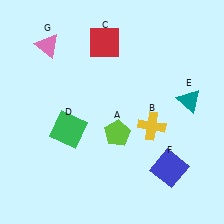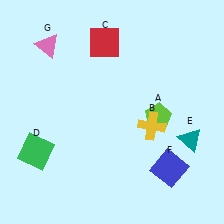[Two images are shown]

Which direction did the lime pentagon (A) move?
The lime pentagon (A) moved right.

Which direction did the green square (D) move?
The green square (D) moved left.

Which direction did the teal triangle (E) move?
The teal triangle (E) moved down.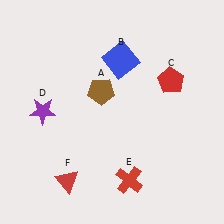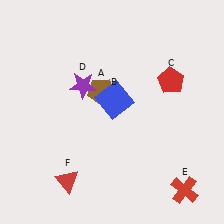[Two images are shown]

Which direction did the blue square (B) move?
The blue square (B) moved down.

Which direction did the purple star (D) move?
The purple star (D) moved right.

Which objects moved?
The objects that moved are: the blue square (B), the purple star (D), the red cross (E).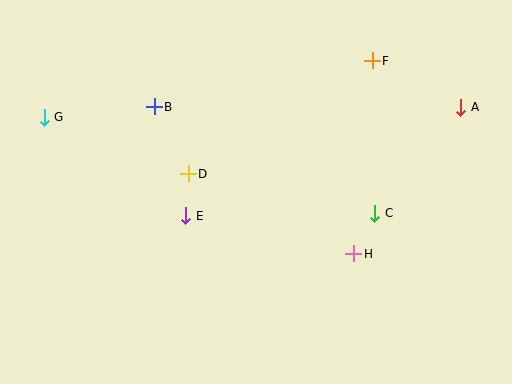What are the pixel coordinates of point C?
Point C is at (375, 213).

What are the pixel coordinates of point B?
Point B is at (154, 107).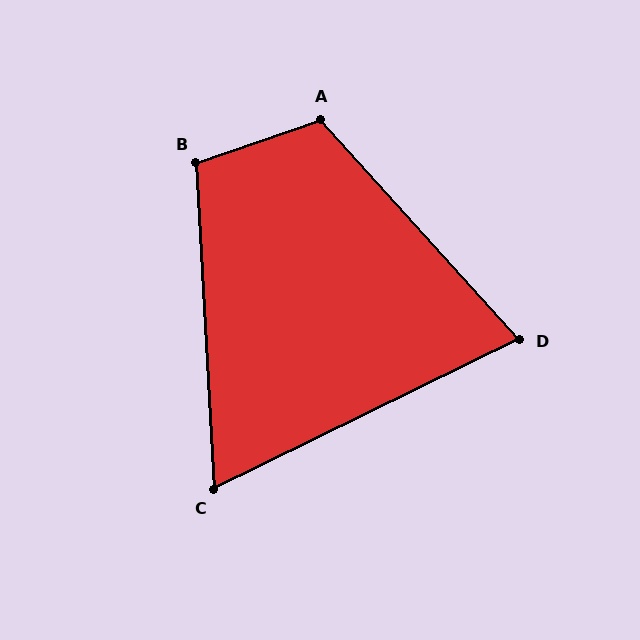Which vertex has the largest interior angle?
A, at approximately 113 degrees.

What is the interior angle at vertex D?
Approximately 74 degrees (acute).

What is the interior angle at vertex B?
Approximately 106 degrees (obtuse).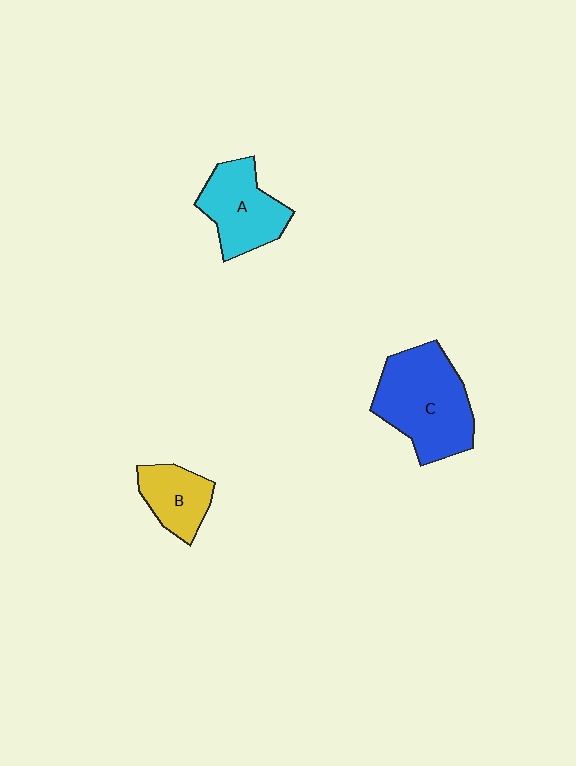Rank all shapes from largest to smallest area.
From largest to smallest: C (blue), A (cyan), B (yellow).